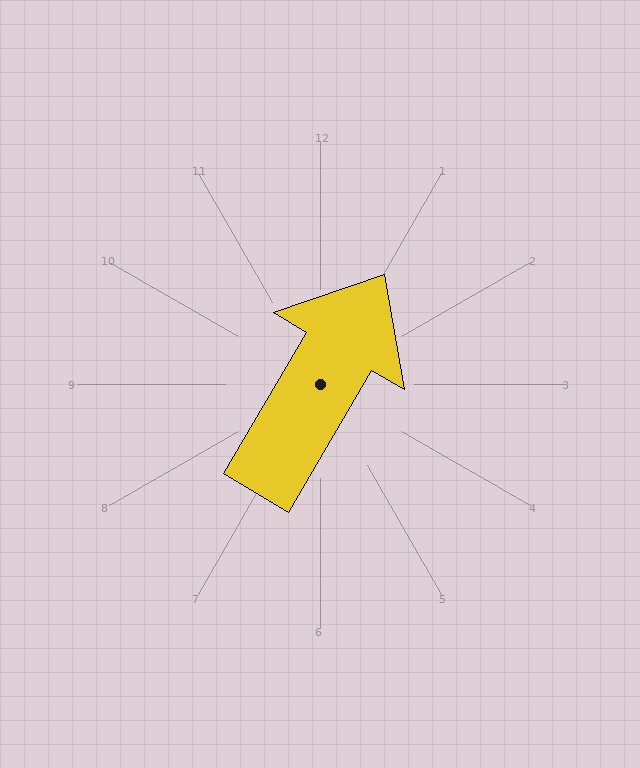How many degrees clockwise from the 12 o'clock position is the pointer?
Approximately 30 degrees.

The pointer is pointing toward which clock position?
Roughly 1 o'clock.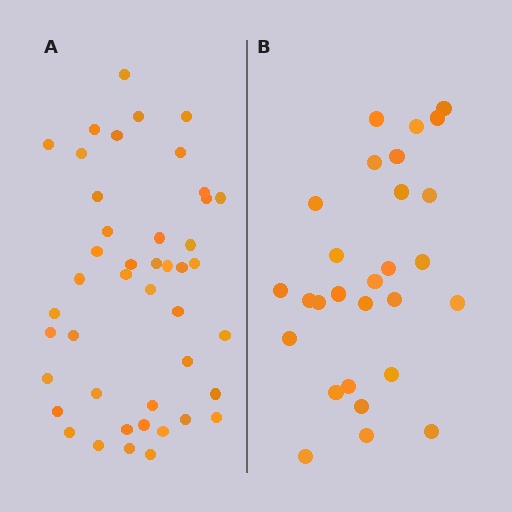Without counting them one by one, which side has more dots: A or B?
Region A (the left region) has more dots.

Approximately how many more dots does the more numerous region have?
Region A has approximately 15 more dots than region B.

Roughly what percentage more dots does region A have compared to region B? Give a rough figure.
About 55% more.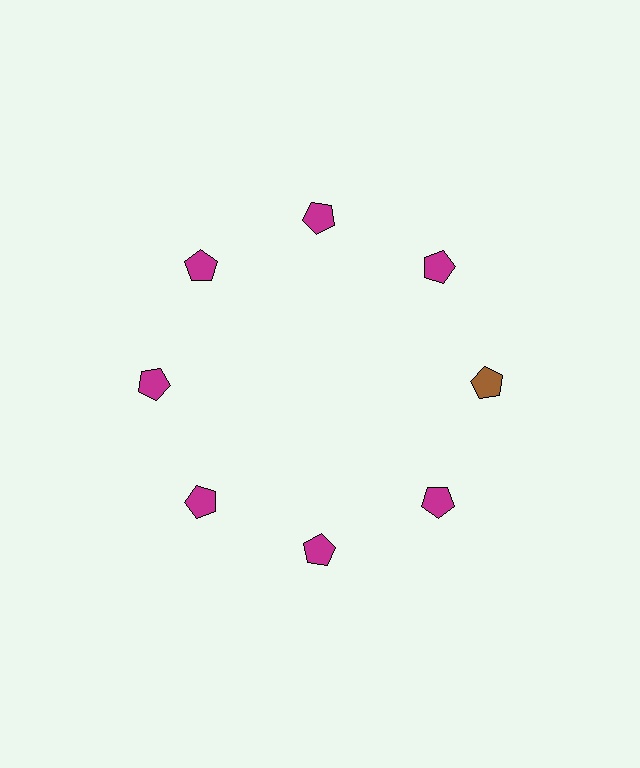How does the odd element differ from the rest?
It has a different color: brown instead of magenta.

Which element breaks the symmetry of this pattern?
The brown pentagon at roughly the 3 o'clock position breaks the symmetry. All other shapes are magenta pentagons.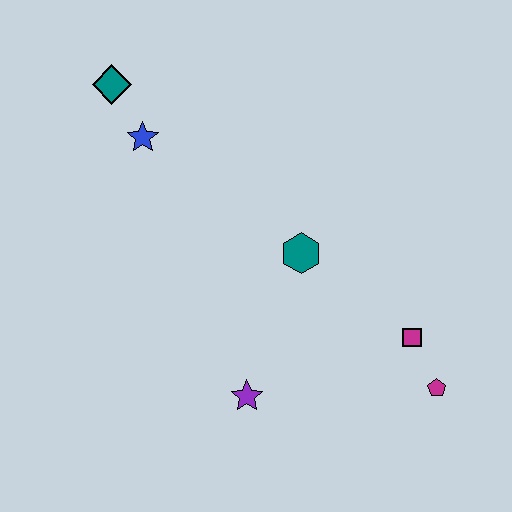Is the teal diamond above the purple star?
Yes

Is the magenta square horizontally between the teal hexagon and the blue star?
No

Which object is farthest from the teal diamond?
The magenta pentagon is farthest from the teal diamond.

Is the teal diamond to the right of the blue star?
No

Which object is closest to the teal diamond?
The blue star is closest to the teal diamond.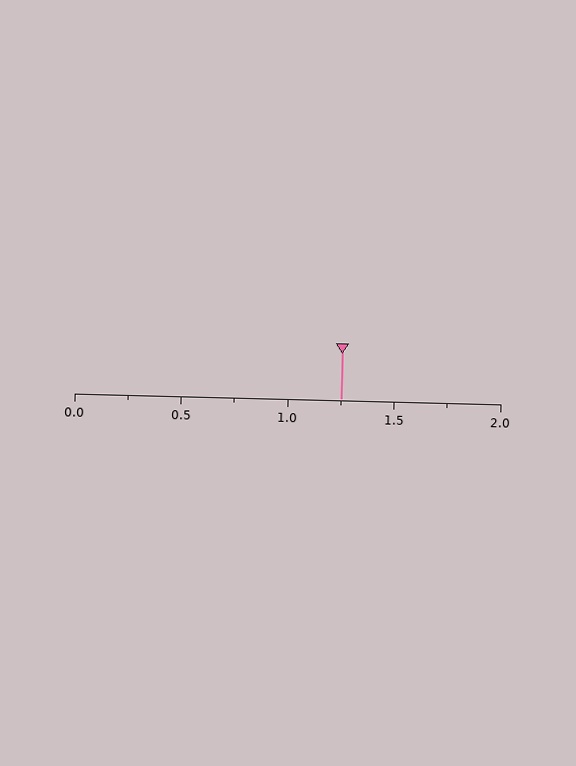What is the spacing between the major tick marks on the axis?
The major ticks are spaced 0.5 apart.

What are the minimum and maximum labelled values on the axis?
The axis runs from 0.0 to 2.0.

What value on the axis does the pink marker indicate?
The marker indicates approximately 1.25.